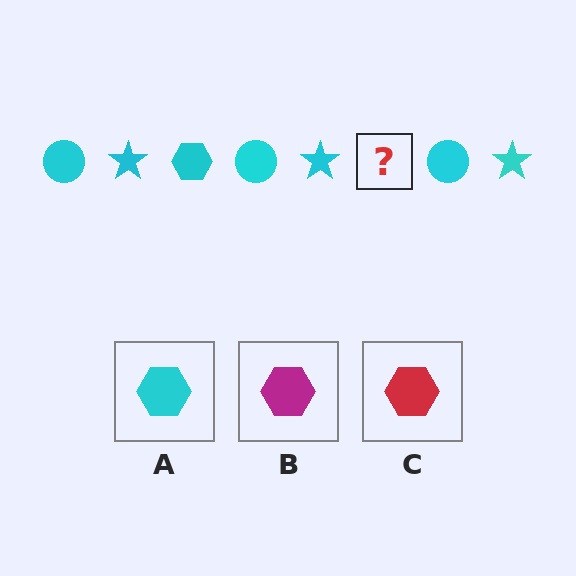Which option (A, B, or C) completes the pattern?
A.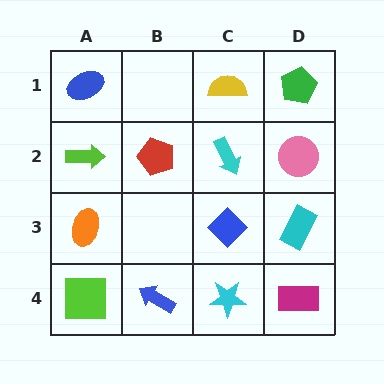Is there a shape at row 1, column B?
No, that cell is empty.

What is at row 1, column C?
A yellow semicircle.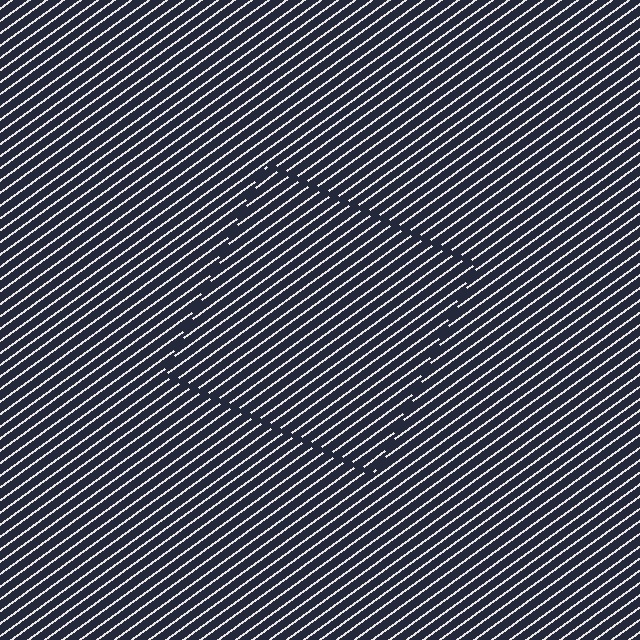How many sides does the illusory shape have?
4 sides — the line-ends trace a square.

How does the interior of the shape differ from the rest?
The interior of the shape contains the same grating, shifted by half a period — the contour is defined by the phase discontinuity where line-ends from the inner and outer gratings abut.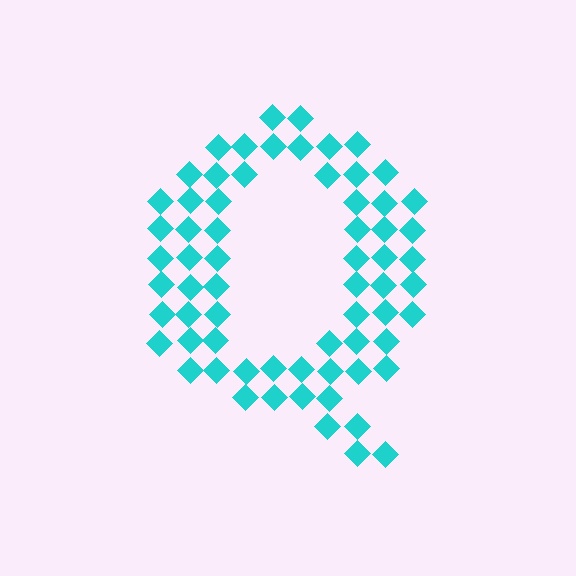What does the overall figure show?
The overall figure shows the letter Q.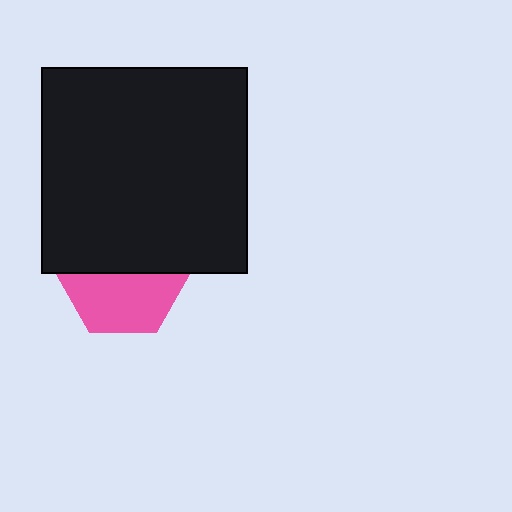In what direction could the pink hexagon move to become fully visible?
The pink hexagon could move down. That would shift it out from behind the black square entirely.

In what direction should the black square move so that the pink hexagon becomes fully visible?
The black square should move up. That is the shortest direction to clear the overlap and leave the pink hexagon fully visible.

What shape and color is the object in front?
The object in front is a black square.